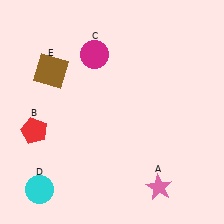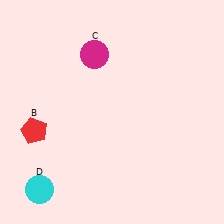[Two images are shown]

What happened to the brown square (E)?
The brown square (E) was removed in Image 2. It was in the top-left area of Image 1.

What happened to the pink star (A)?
The pink star (A) was removed in Image 2. It was in the bottom-right area of Image 1.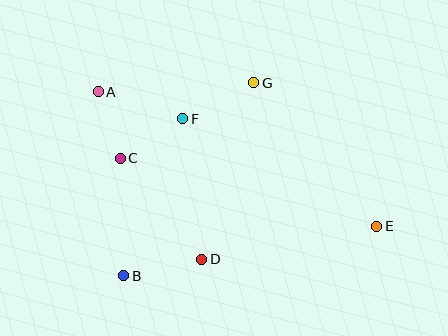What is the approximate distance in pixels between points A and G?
The distance between A and G is approximately 156 pixels.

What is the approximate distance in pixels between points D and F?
The distance between D and F is approximately 142 pixels.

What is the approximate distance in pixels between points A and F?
The distance between A and F is approximately 89 pixels.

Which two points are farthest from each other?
Points A and E are farthest from each other.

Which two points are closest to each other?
Points A and C are closest to each other.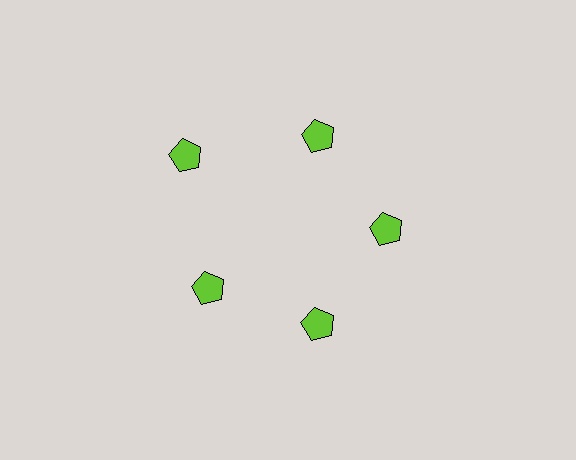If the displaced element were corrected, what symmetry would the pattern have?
It would have 5-fold rotational symmetry — the pattern would map onto itself every 72 degrees.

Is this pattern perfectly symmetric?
No. The 5 lime pentagons are arranged in a ring, but one element near the 10 o'clock position is pushed outward from the center, breaking the 5-fold rotational symmetry.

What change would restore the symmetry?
The symmetry would be restored by moving it inward, back onto the ring so that all 5 pentagons sit at equal angles and equal distance from the center.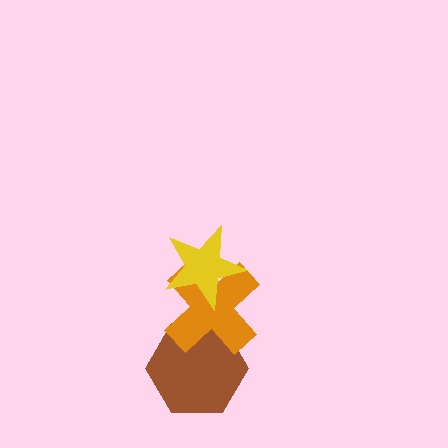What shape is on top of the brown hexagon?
The orange cross is on top of the brown hexagon.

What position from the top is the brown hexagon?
The brown hexagon is 3rd from the top.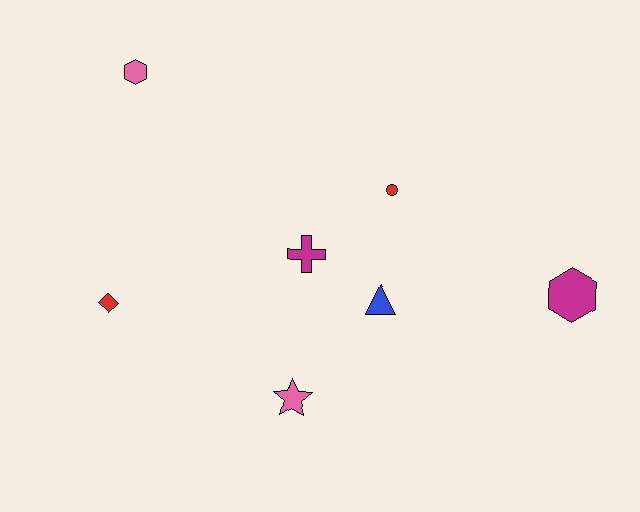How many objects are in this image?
There are 7 objects.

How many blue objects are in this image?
There is 1 blue object.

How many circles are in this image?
There is 1 circle.